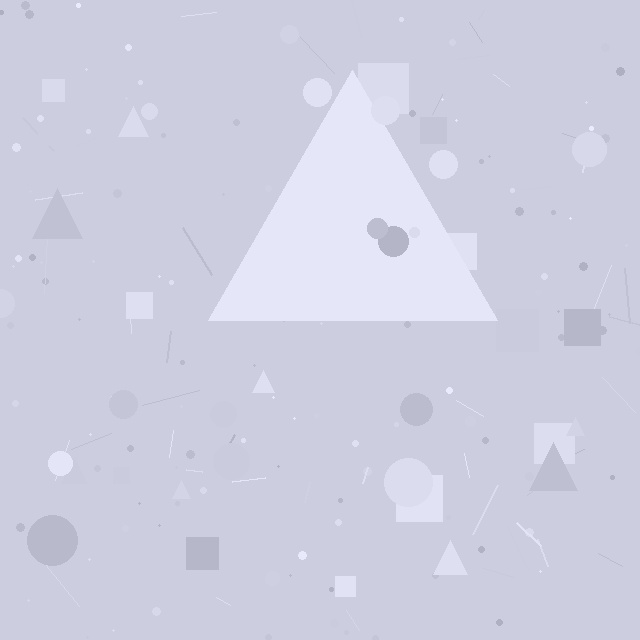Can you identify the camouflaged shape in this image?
The camouflaged shape is a triangle.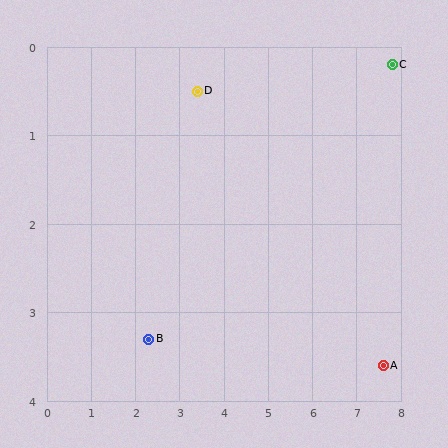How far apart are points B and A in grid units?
Points B and A are about 5.3 grid units apart.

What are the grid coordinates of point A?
Point A is at approximately (7.6, 3.6).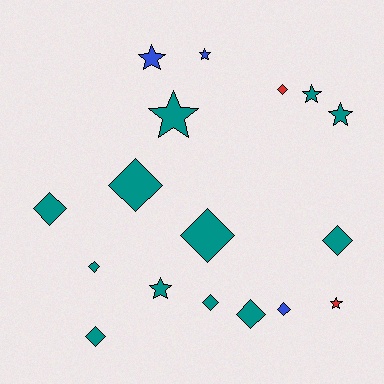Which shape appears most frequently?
Diamond, with 10 objects.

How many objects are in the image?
There are 17 objects.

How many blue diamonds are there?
There is 1 blue diamond.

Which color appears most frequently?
Teal, with 12 objects.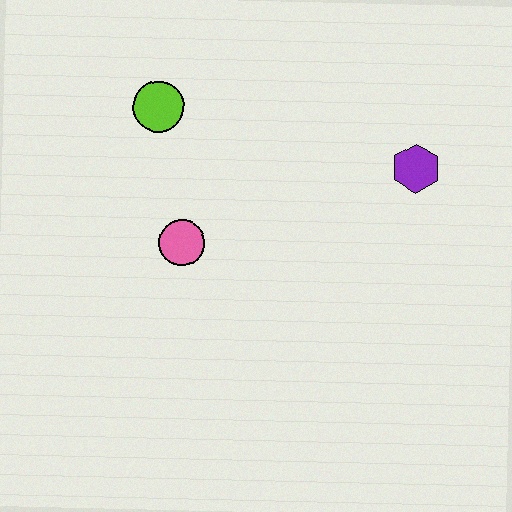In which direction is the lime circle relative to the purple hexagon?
The lime circle is to the left of the purple hexagon.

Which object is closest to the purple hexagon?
The pink circle is closest to the purple hexagon.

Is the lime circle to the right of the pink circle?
No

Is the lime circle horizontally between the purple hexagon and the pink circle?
No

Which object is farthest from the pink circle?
The purple hexagon is farthest from the pink circle.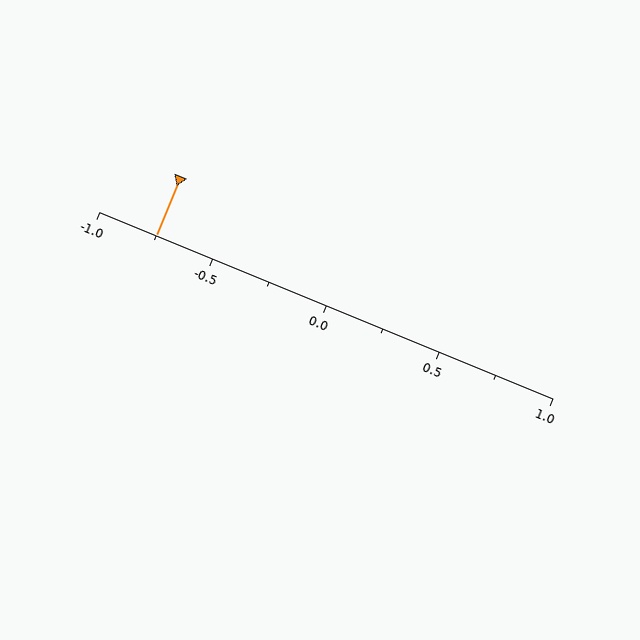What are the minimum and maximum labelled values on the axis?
The axis runs from -1.0 to 1.0.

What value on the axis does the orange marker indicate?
The marker indicates approximately -0.75.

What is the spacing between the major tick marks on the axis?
The major ticks are spaced 0.5 apart.